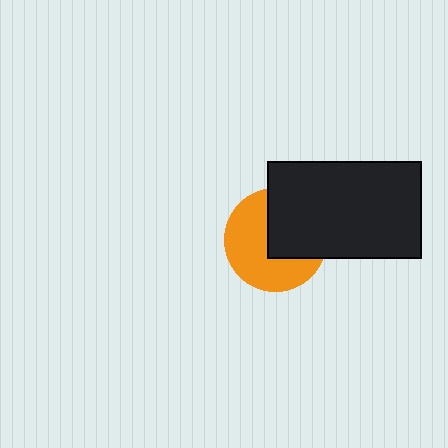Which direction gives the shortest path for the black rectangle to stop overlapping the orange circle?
Moving toward the upper-right gives the shortest separation.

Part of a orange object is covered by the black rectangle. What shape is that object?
It is a circle.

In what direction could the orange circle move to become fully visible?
The orange circle could move toward the lower-left. That would shift it out from behind the black rectangle entirely.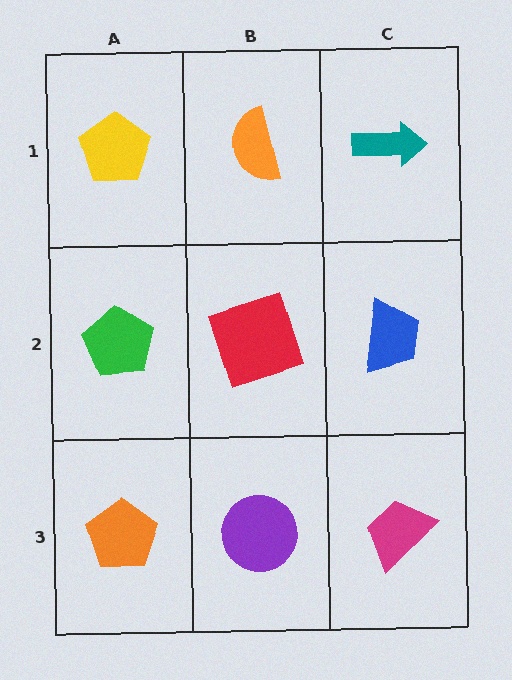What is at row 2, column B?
A red square.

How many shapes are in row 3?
3 shapes.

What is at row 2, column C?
A blue trapezoid.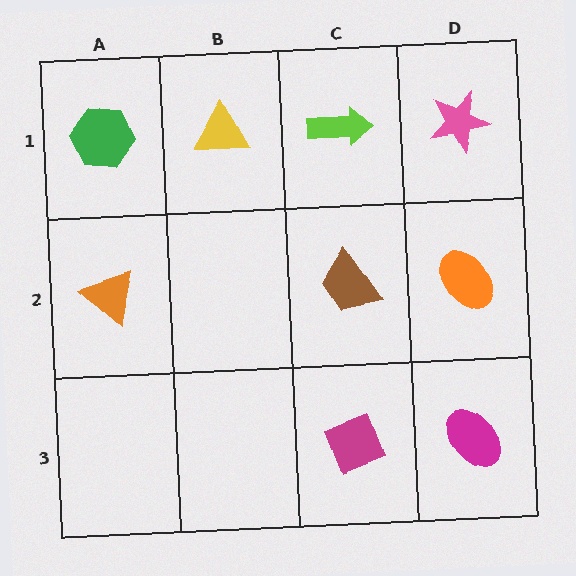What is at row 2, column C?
A brown trapezoid.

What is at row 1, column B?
A yellow triangle.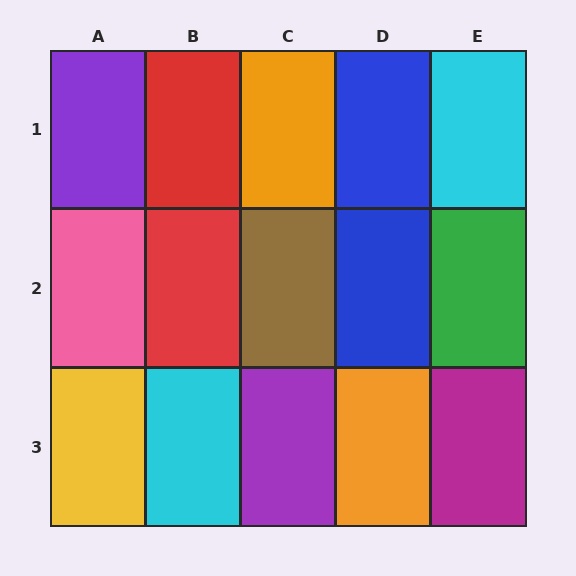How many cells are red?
2 cells are red.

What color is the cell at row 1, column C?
Orange.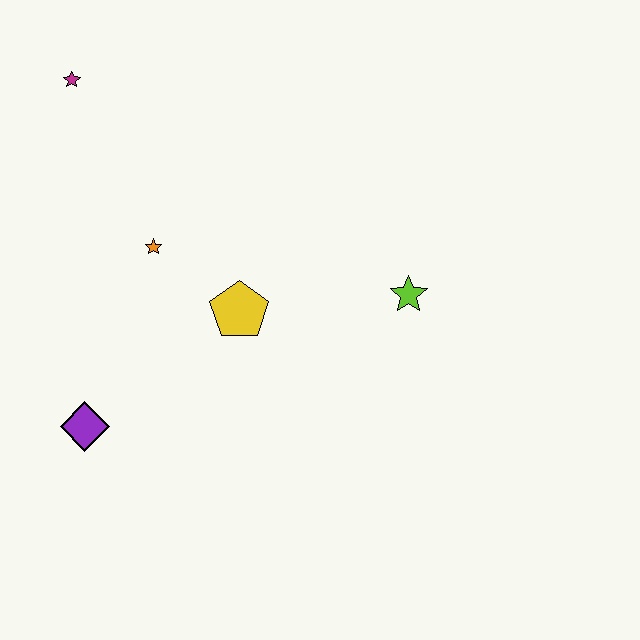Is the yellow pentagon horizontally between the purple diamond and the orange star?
No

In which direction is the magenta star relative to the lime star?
The magenta star is to the left of the lime star.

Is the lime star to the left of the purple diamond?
No